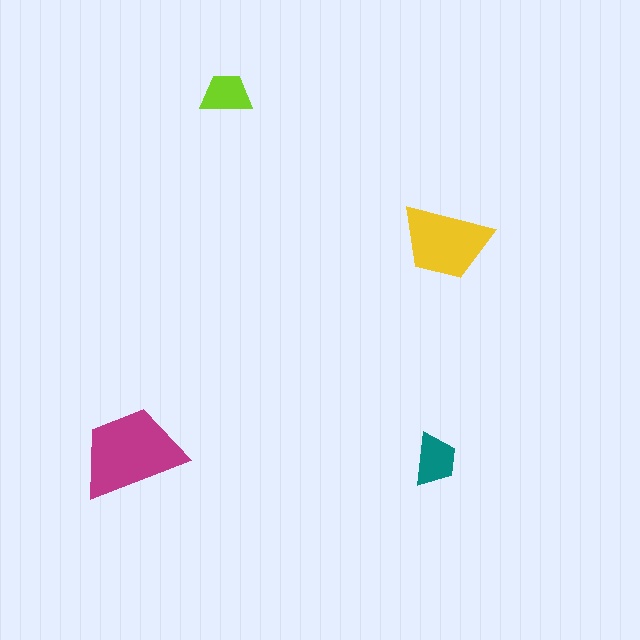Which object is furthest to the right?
The yellow trapezoid is rightmost.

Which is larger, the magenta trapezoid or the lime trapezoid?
The magenta one.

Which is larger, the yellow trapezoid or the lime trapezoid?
The yellow one.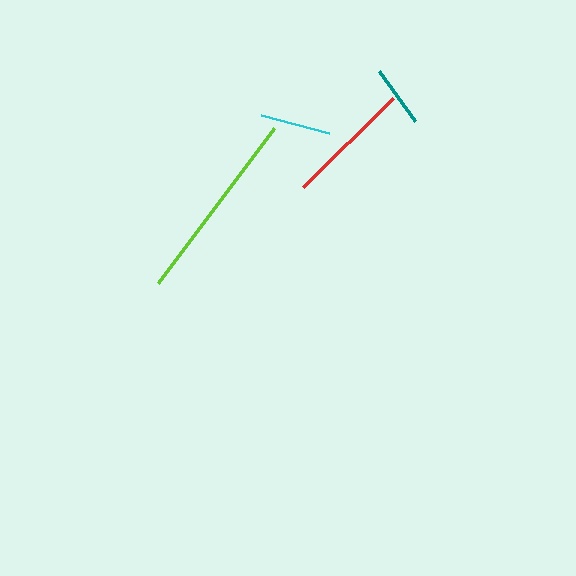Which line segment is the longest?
The lime line is the longest at approximately 193 pixels.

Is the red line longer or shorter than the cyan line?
The red line is longer than the cyan line.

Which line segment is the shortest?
The teal line is the shortest at approximately 61 pixels.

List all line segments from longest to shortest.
From longest to shortest: lime, red, cyan, teal.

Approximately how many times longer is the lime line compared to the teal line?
The lime line is approximately 3.2 times the length of the teal line.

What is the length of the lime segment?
The lime segment is approximately 193 pixels long.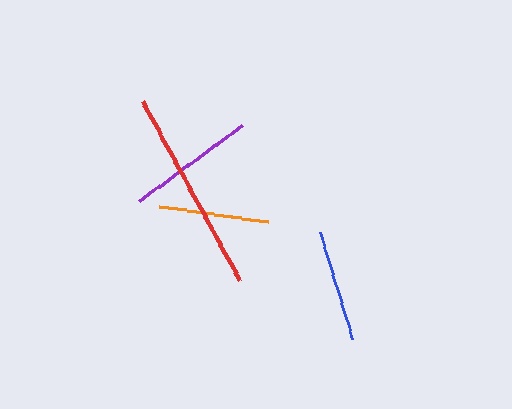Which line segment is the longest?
The red line is the longest at approximately 204 pixels.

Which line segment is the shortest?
The blue line is the shortest at approximately 110 pixels.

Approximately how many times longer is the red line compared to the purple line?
The red line is approximately 1.6 times the length of the purple line.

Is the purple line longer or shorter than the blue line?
The purple line is longer than the blue line.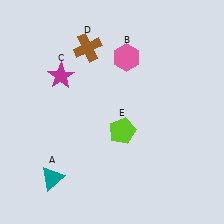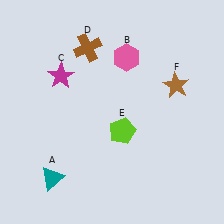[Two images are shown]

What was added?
A brown star (F) was added in Image 2.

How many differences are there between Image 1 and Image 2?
There is 1 difference between the two images.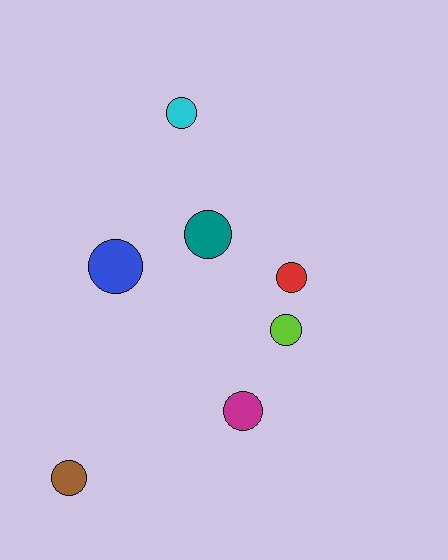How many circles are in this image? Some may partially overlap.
There are 7 circles.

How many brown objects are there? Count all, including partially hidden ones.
There is 1 brown object.